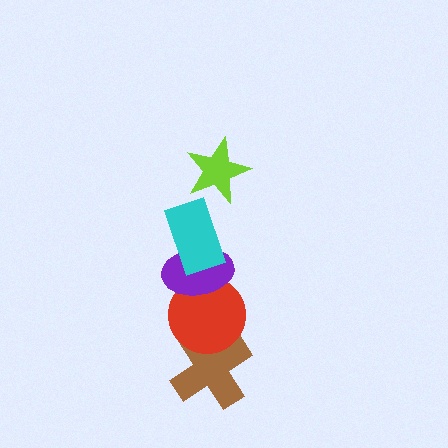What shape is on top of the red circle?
The purple ellipse is on top of the red circle.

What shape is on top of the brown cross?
The red circle is on top of the brown cross.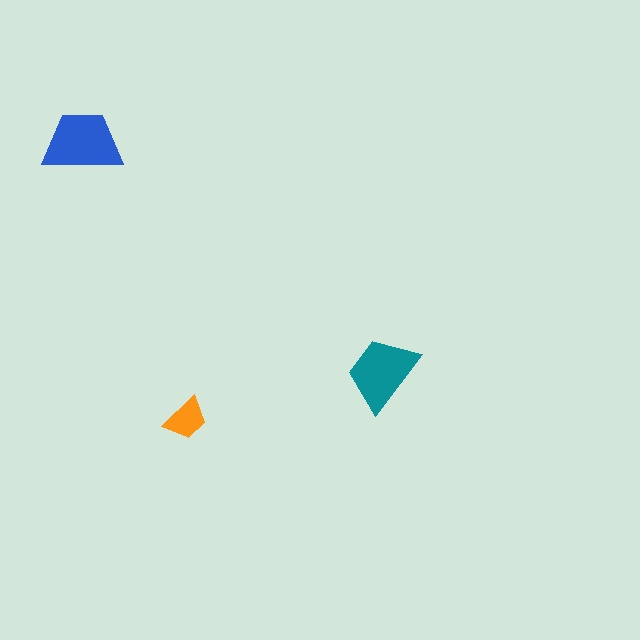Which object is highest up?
The blue trapezoid is topmost.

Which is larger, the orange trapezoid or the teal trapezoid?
The teal one.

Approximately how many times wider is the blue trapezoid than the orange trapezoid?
About 2 times wider.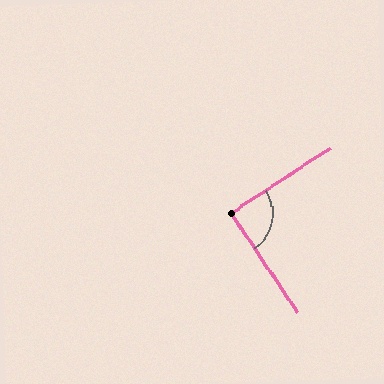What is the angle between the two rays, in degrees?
Approximately 89 degrees.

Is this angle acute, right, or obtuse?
It is approximately a right angle.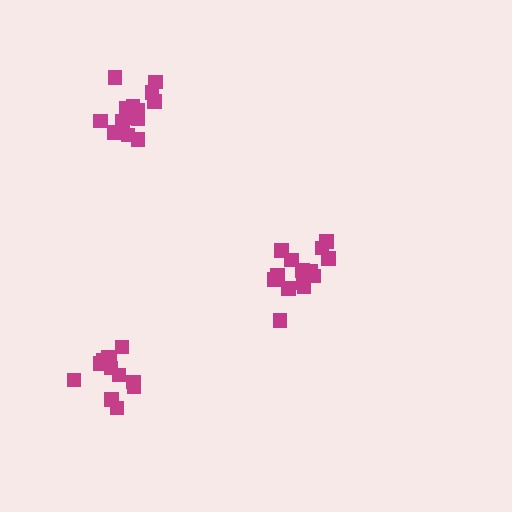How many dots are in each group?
Group 1: 14 dots, Group 2: 14 dots, Group 3: 12 dots (40 total).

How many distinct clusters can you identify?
There are 3 distinct clusters.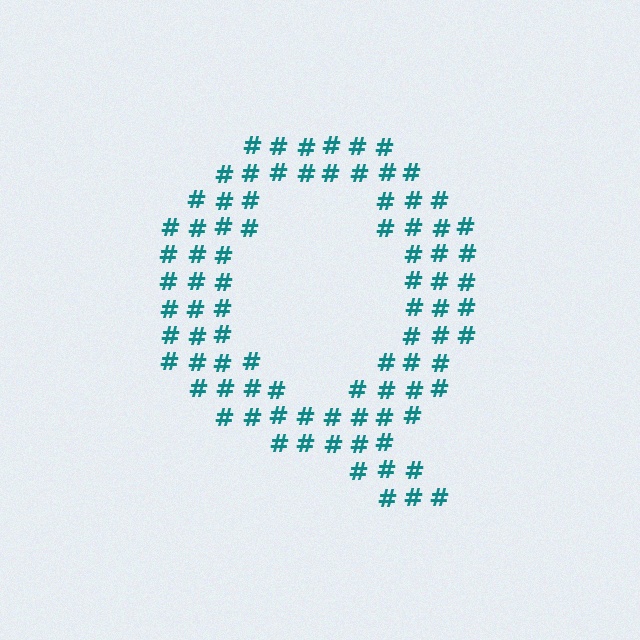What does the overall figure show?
The overall figure shows the letter Q.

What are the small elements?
The small elements are hash symbols.